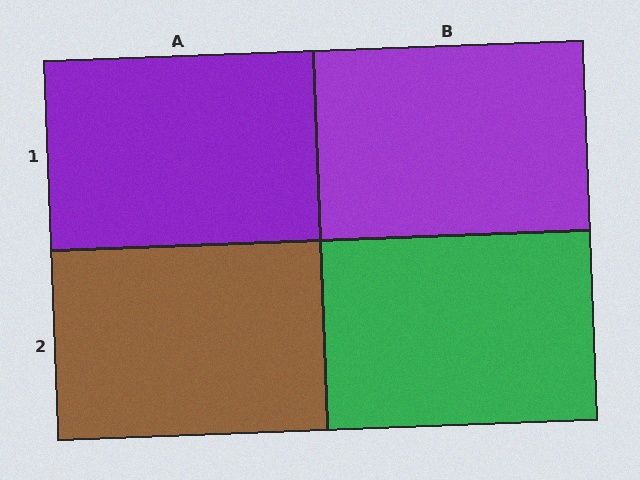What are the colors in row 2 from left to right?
Brown, green.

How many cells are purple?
2 cells are purple.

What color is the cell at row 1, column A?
Purple.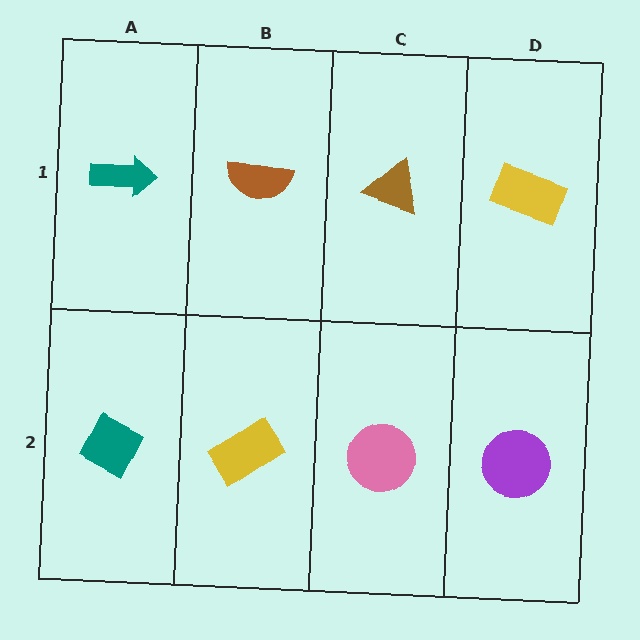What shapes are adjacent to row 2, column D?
A yellow rectangle (row 1, column D), a pink circle (row 2, column C).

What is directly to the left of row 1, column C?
A brown semicircle.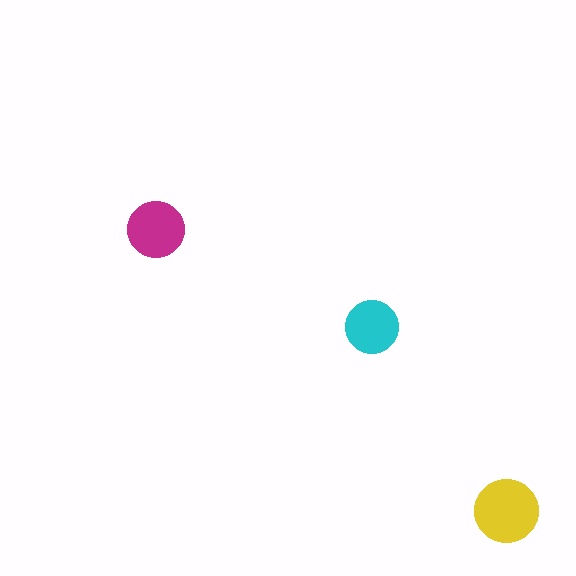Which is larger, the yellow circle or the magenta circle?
The yellow one.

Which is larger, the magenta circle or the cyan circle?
The magenta one.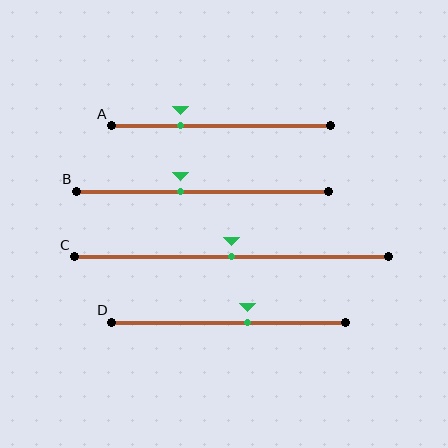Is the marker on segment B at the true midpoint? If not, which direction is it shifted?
No, the marker on segment B is shifted to the left by about 9% of the segment length.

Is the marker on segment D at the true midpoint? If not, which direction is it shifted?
No, the marker on segment D is shifted to the right by about 8% of the segment length.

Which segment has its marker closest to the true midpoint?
Segment C has its marker closest to the true midpoint.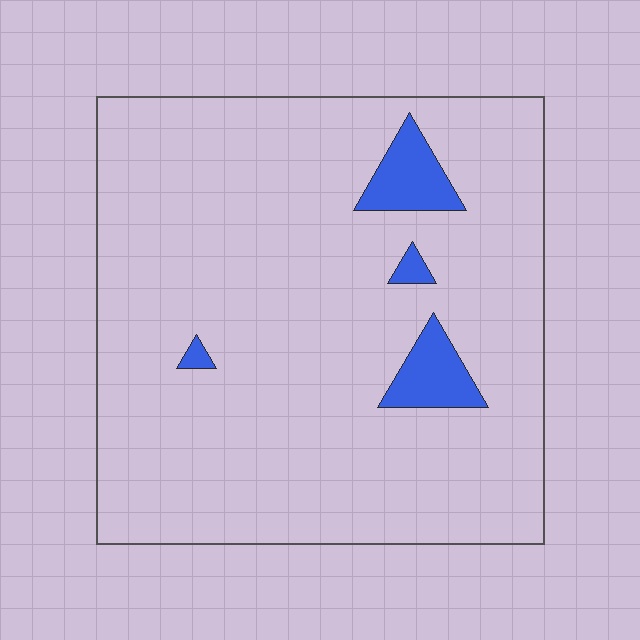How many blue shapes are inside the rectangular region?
4.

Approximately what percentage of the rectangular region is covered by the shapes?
Approximately 5%.